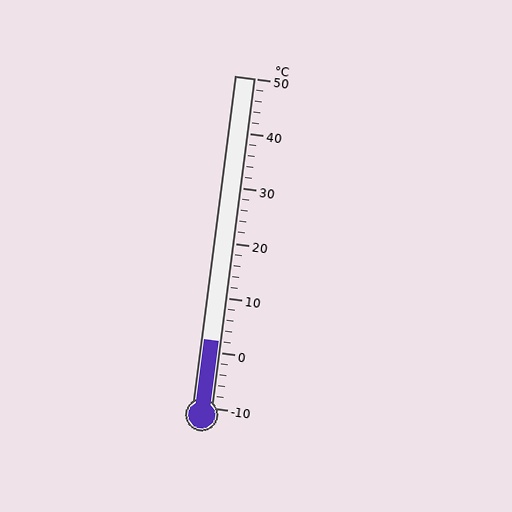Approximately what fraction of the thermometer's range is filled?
The thermometer is filled to approximately 20% of its range.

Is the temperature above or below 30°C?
The temperature is below 30°C.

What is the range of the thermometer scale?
The thermometer scale ranges from -10°C to 50°C.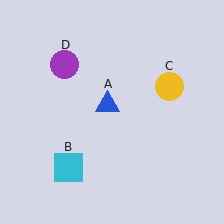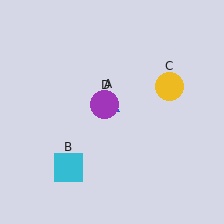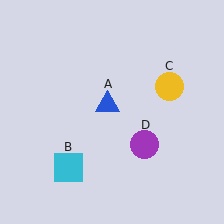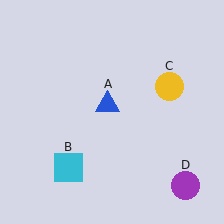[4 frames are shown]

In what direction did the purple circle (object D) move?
The purple circle (object D) moved down and to the right.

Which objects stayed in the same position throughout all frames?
Blue triangle (object A) and cyan square (object B) and yellow circle (object C) remained stationary.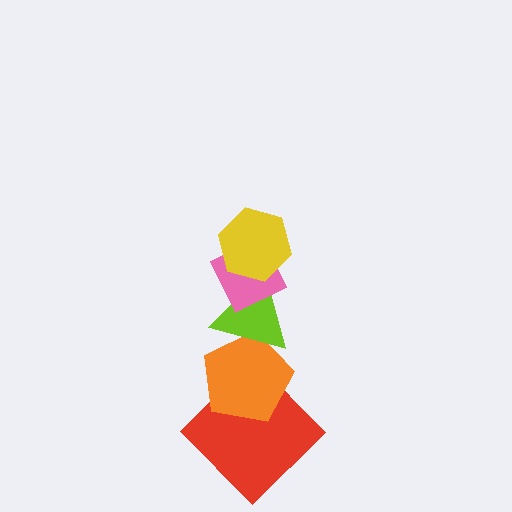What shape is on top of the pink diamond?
The yellow hexagon is on top of the pink diamond.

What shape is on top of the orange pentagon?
The lime triangle is on top of the orange pentagon.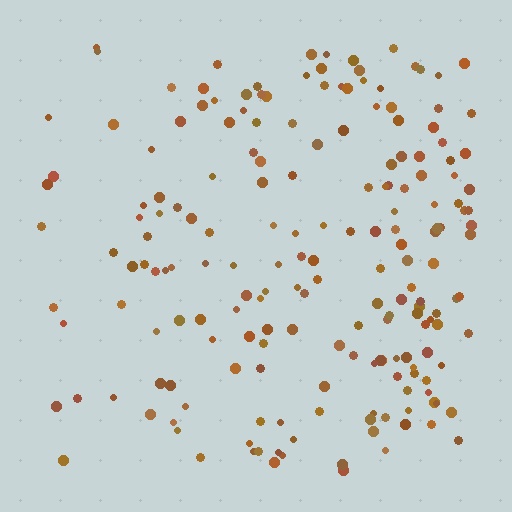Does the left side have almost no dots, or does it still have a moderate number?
Still a moderate number, just noticeably fewer than the right.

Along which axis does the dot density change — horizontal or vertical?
Horizontal.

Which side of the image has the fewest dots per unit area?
The left.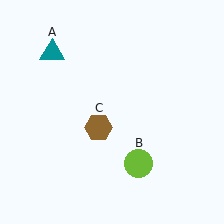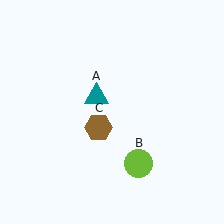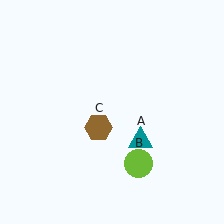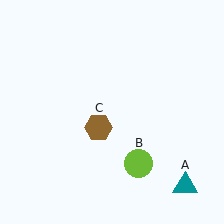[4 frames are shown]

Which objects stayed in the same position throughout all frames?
Lime circle (object B) and brown hexagon (object C) remained stationary.